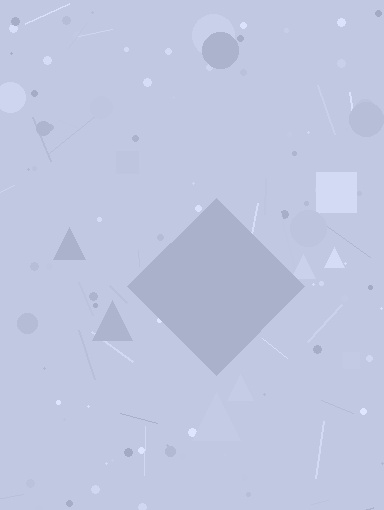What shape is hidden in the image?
A diamond is hidden in the image.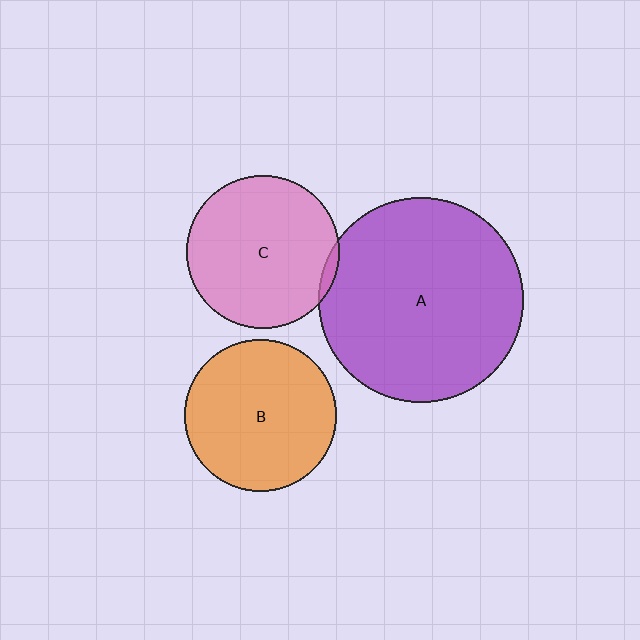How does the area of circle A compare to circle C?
Approximately 1.8 times.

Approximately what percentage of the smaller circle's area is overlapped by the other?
Approximately 5%.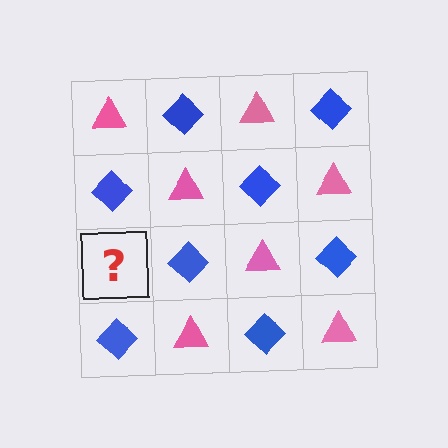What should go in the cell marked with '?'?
The missing cell should contain a pink triangle.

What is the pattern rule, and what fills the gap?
The rule is that it alternates pink triangle and blue diamond in a checkerboard pattern. The gap should be filled with a pink triangle.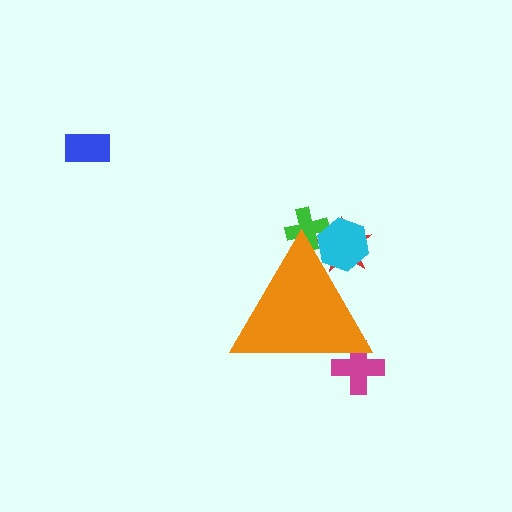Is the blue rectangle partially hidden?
No, the blue rectangle is fully visible.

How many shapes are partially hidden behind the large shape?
4 shapes are partially hidden.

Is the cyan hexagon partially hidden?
Yes, the cyan hexagon is partially hidden behind the orange triangle.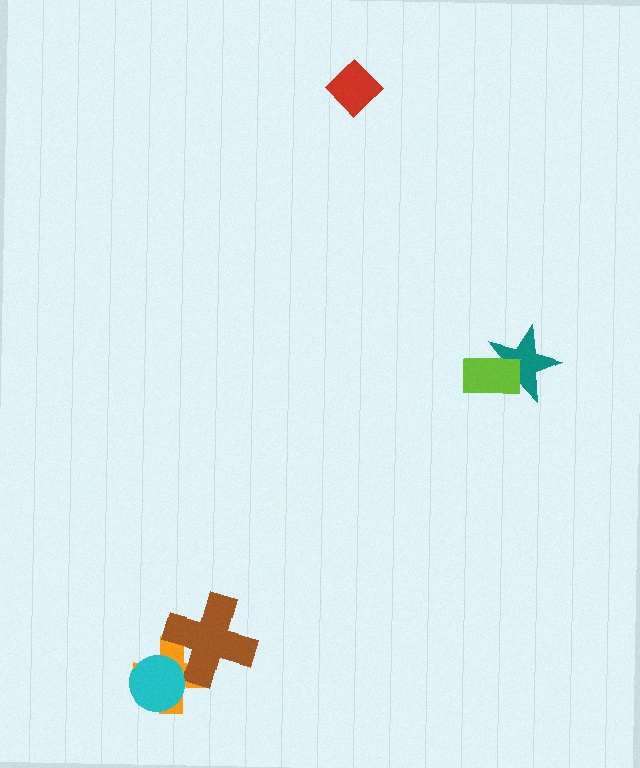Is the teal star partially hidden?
Yes, it is partially covered by another shape.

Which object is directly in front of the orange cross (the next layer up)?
The brown cross is directly in front of the orange cross.